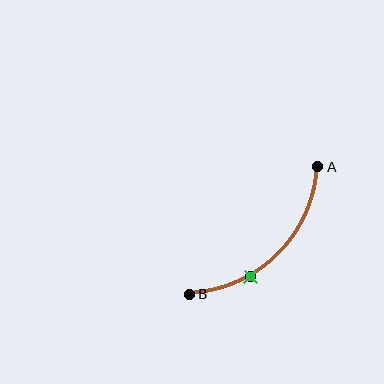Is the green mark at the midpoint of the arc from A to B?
No. The green mark lies on the arc but is closer to endpoint B. The arc midpoint would be at the point on the curve equidistant along the arc from both A and B.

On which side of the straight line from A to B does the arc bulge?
The arc bulges below and to the right of the straight line connecting A and B.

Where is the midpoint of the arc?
The arc midpoint is the point on the curve farthest from the straight line joining A and B. It sits below and to the right of that line.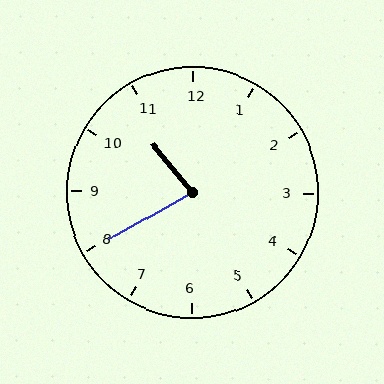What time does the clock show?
10:40.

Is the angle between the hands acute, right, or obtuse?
It is acute.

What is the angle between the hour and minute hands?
Approximately 80 degrees.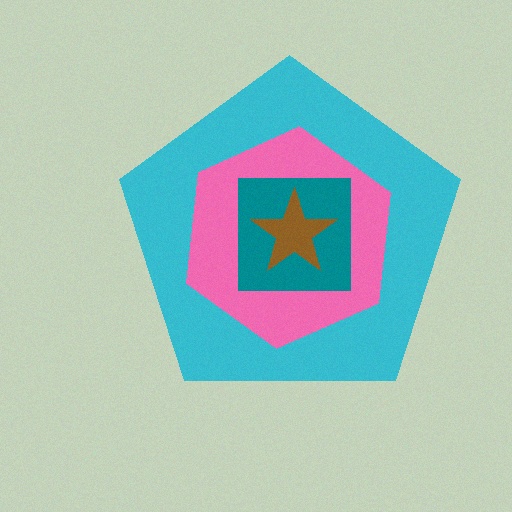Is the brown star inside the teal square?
Yes.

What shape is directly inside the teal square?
The brown star.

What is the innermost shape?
The brown star.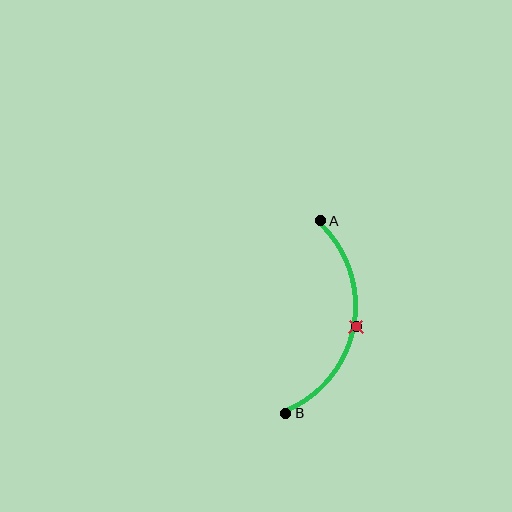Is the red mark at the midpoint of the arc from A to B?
Yes. The red mark lies on the arc at equal arc-length from both A and B — it is the arc midpoint.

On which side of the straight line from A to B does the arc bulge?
The arc bulges to the right of the straight line connecting A and B.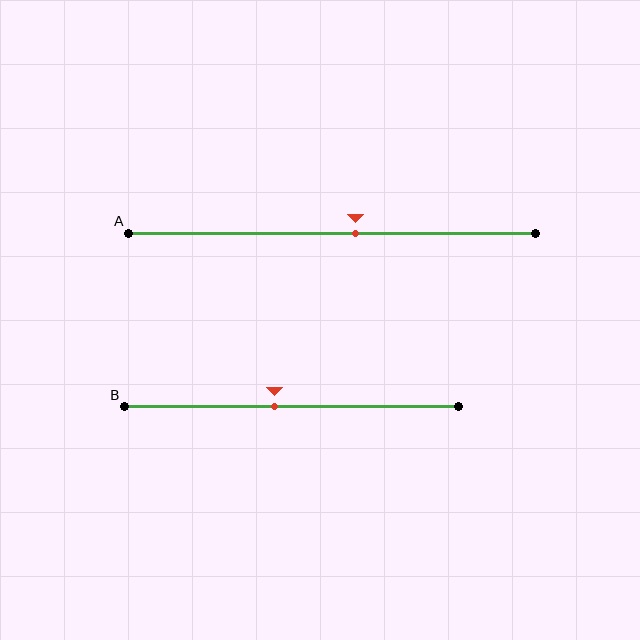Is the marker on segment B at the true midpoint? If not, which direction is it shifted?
No, the marker on segment B is shifted to the left by about 5% of the segment length.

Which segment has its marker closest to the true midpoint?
Segment B has its marker closest to the true midpoint.